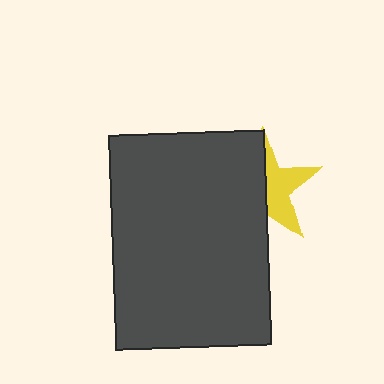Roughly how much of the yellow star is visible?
A small part of it is visible (roughly 45%).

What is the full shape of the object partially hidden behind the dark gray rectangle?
The partially hidden object is a yellow star.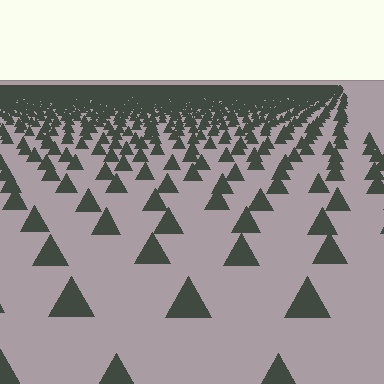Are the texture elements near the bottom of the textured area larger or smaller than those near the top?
Larger. Near the bottom, elements are closer to the viewer and appear at a bigger on-screen size.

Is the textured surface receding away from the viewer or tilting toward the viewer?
The surface is receding away from the viewer. Texture elements get smaller and denser toward the top.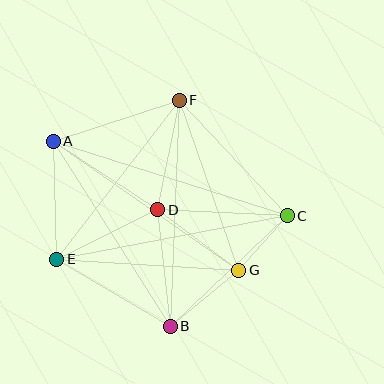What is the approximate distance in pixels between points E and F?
The distance between E and F is approximately 201 pixels.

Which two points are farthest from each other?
Points A and C are farthest from each other.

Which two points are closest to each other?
Points C and G are closest to each other.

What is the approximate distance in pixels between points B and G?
The distance between B and G is approximately 89 pixels.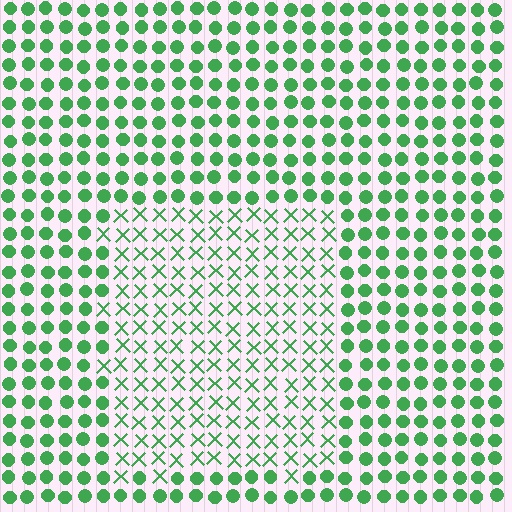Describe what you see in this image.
The image is filled with small green elements arranged in a uniform grid. A rectangle-shaped region contains X marks, while the surrounding area contains circles. The boundary is defined purely by the change in element shape.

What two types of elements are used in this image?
The image uses X marks inside the rectangle region and circles outside it.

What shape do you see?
I see a rectangle.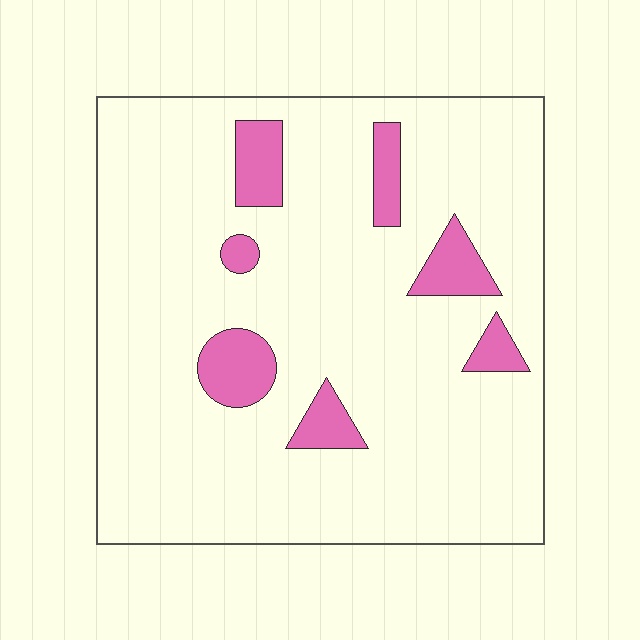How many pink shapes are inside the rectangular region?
7.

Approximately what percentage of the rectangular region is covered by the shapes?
Approximately 10%.